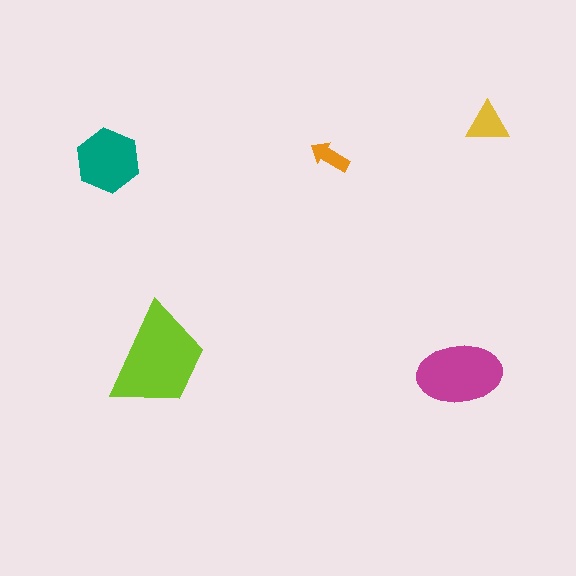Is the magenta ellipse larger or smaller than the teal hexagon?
Larger.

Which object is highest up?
The yellow triangle is topmost.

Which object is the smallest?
The orange arrow.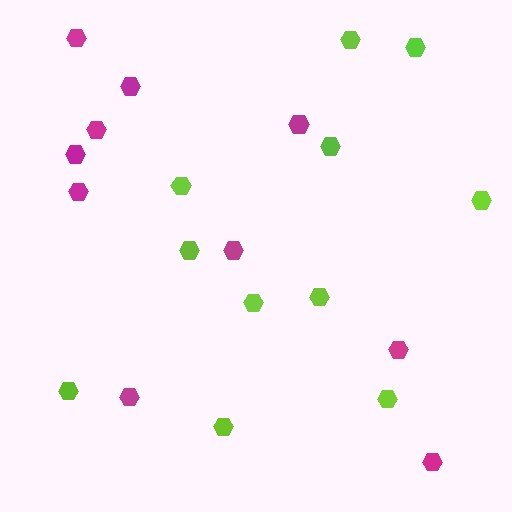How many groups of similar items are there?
There are 2 groups: one group of magenta hexagons (10) and one group of lime hexagons (11).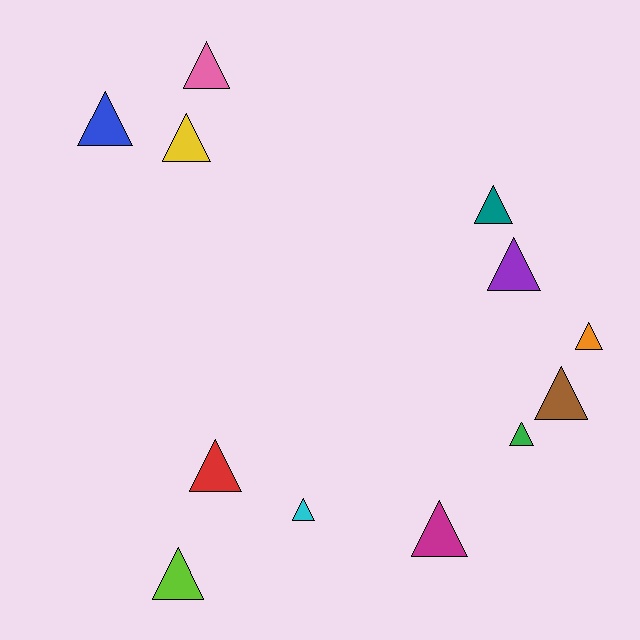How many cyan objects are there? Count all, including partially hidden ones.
There is 1 cyan object.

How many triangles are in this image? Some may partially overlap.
There are 12 triangles.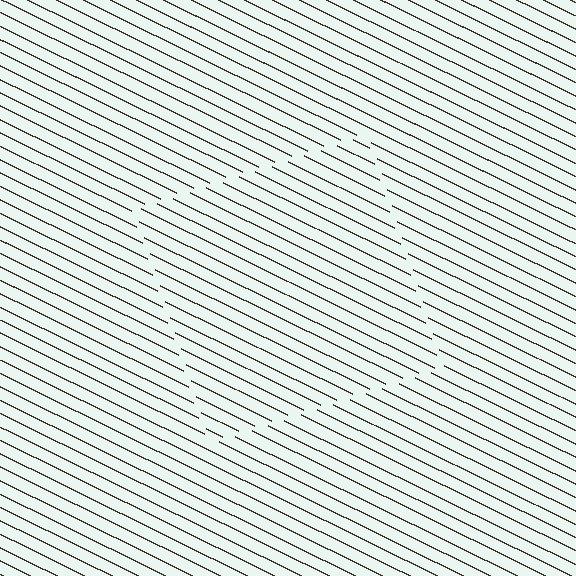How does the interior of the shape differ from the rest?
The interior of the shape contains the same grating, shifted by half a period — the contour is defined by the phase discontinuity where line-ends from the inner and outer gratings abut.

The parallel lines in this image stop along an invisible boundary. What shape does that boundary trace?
An illusory square. The interior of the shape contains the same grating, shifted by half a period — the contour is defined by the phase discontinuity where line-ends from the inner and outer gratings abut.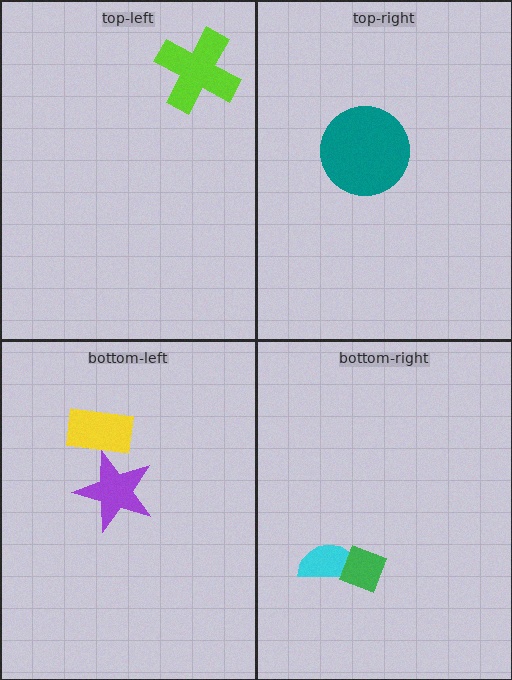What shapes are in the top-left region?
The lime cross.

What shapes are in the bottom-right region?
The cyan semicircle, the green diamond.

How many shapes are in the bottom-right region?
2.